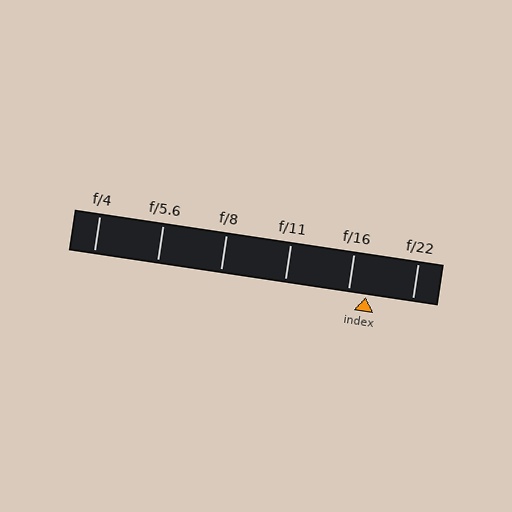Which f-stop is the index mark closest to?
The index mark is closest to f/16.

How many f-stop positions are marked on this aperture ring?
There are 6 f-stop positions marked.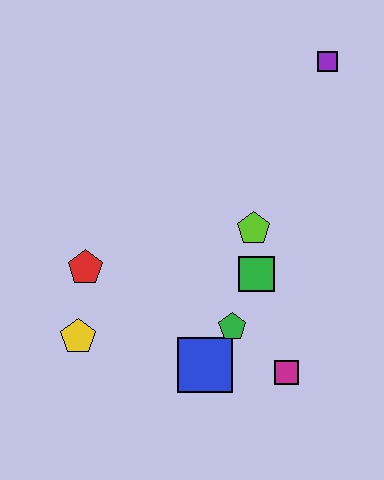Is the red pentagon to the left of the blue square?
Yes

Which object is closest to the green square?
The lime pentagon is closest to the green square.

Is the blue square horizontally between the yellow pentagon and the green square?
Yes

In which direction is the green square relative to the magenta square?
The green square is above the magenta square.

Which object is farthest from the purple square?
The yellow pentagon is farthest from the purple square.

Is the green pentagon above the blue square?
Yes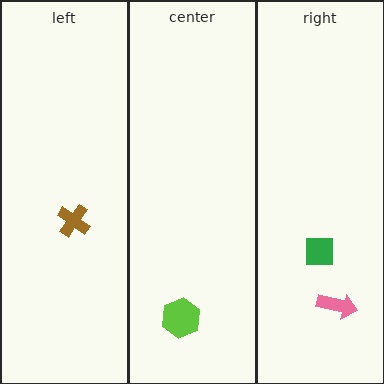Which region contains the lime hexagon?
The center region.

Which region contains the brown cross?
The left region.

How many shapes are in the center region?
1.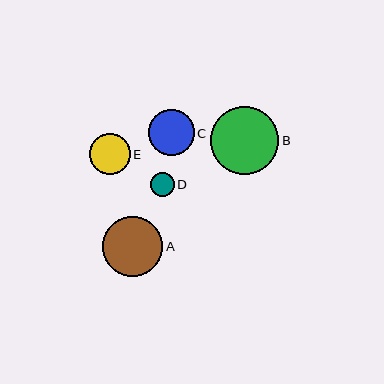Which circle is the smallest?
Circle D is the smallest with a size of approximately 24 pixels.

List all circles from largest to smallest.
From largest to smallest: B, A, C, E, D.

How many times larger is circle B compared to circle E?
Circle B is approximately 1.7 times the size of circle E.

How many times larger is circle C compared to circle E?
Circle C is approximately 1.1 times the size of circle E.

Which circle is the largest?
Circle B is the largest with a size of approximately 68 pixels.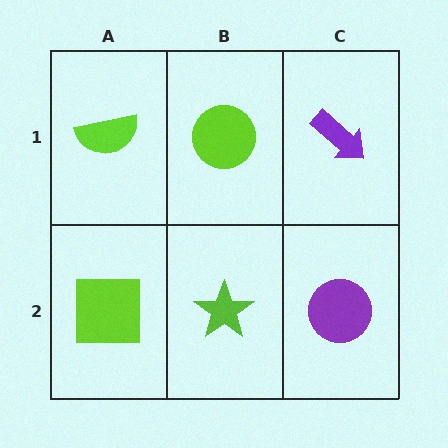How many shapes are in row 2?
3 shapes.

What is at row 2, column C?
A purple circle.